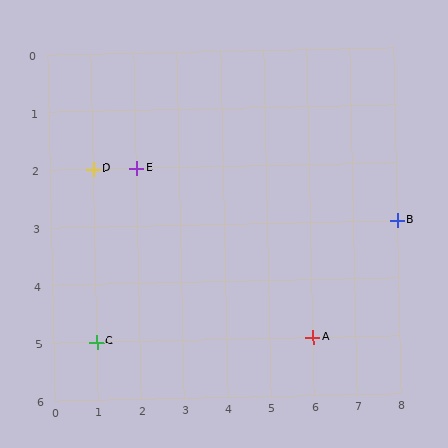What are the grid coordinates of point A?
Point A is at grid coordinates (6, 5).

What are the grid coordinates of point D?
Point D is at grid coordinates (1, 2).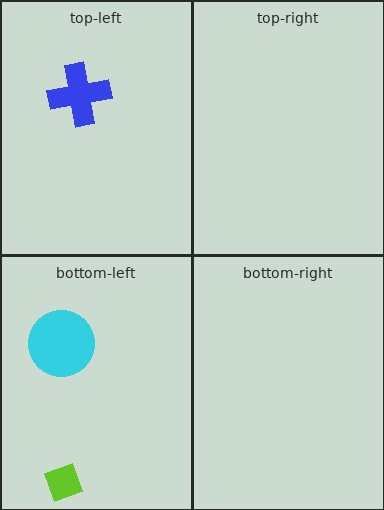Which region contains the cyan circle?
The bottom-left region.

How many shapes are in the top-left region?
1.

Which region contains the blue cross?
The top-left region.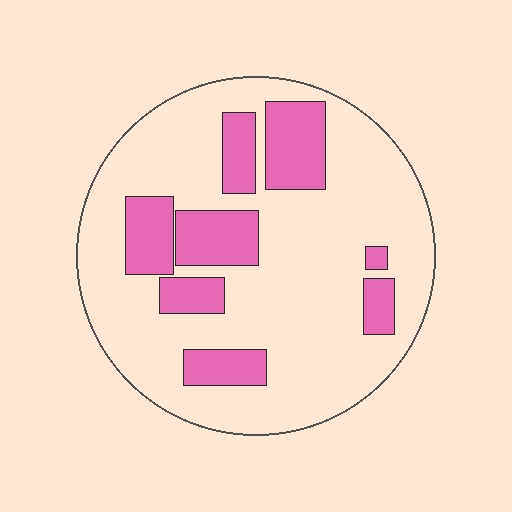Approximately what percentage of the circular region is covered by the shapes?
Approximately 25%.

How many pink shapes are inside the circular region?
8.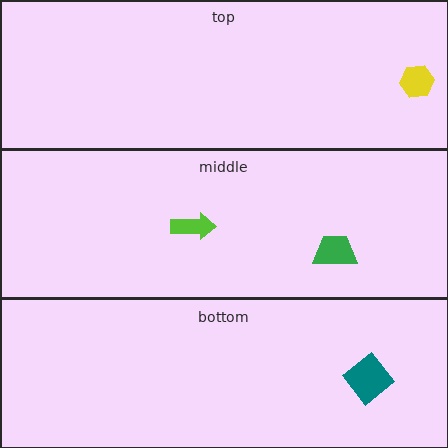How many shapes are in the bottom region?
1.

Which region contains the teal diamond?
The bottom region.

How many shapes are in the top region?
1.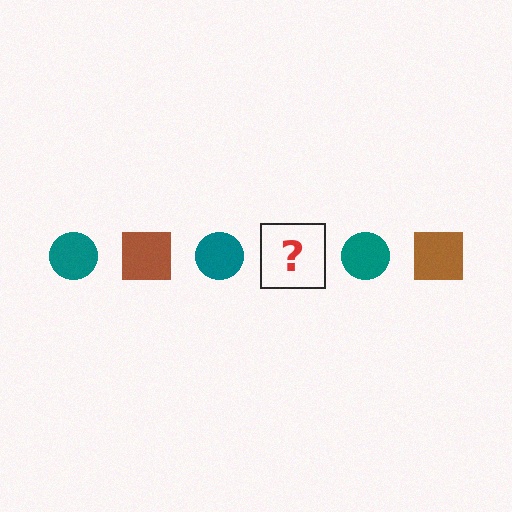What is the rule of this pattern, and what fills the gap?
The rule is that the pattern alternates between teal circle and brown square. The gap should be filled with a brown square.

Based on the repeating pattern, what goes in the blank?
The blank should be a brown square.